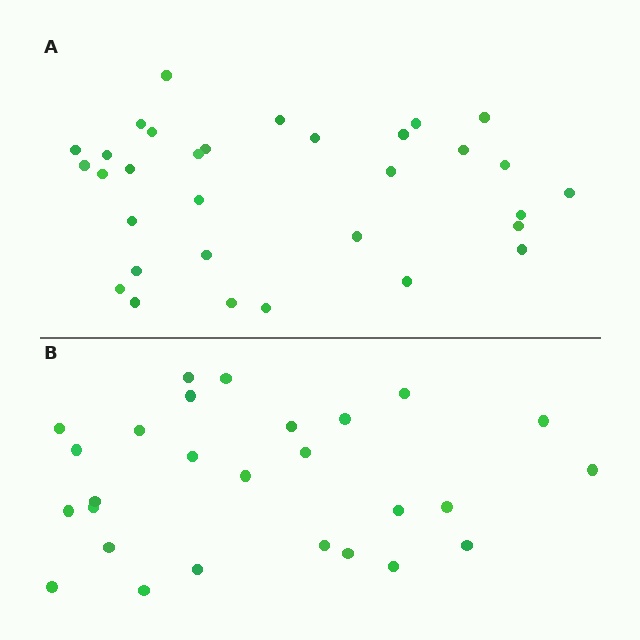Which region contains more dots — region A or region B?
Region A (the top region) has more dots.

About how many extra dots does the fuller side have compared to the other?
Region A has about 5 more dots than region B.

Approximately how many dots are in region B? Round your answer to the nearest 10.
About 30 dots. (The exact count is 27, which rounds to 30.)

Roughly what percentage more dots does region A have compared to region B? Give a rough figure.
About 20% more.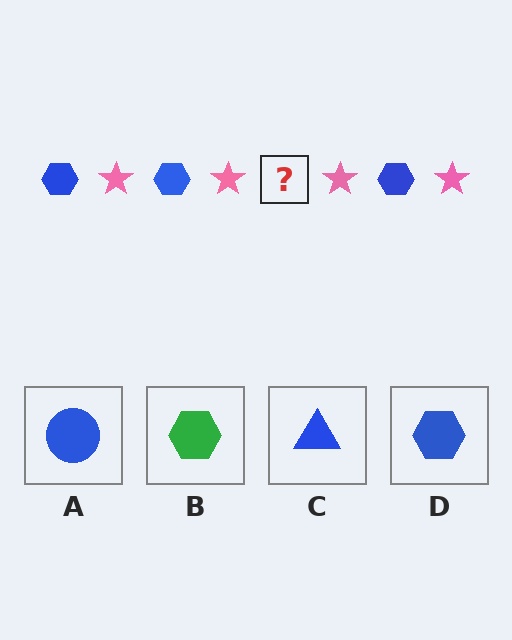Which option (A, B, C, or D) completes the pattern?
D.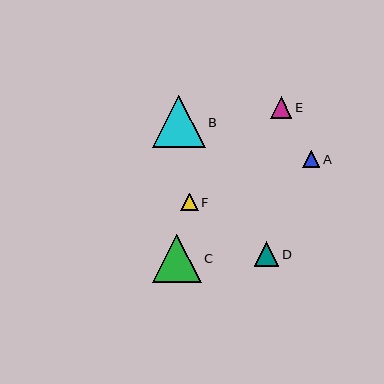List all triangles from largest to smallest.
From largest to smallest: B, C, D, E, A, F.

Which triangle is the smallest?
Triangle F is the smallest with a size of approximately 17 pixels.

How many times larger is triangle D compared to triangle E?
Triangle D is approximately 1.1 times the size of triangle E.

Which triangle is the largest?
Triangle B is the largest with a size of approximately 53 pixels.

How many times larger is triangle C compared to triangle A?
Triangle C is approximately 2.8 times the size of triangle A.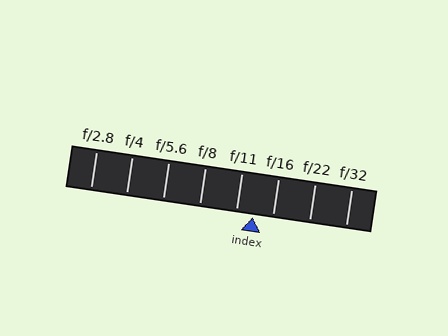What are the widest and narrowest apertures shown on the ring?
The widest aperture shown is f/2.8 and the narrowest is f/32.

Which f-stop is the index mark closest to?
The index mark is closest to f/11.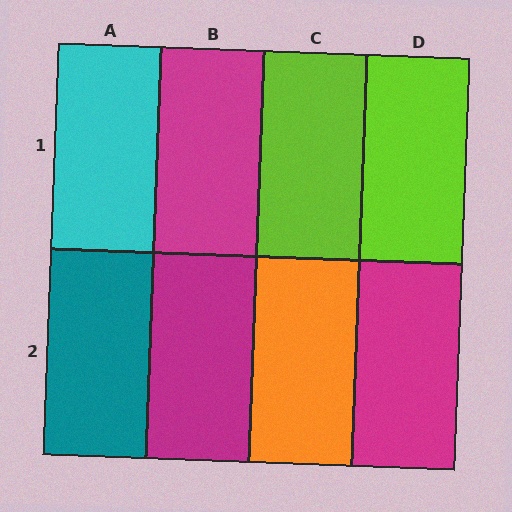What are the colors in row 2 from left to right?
Teal, magenta, orange, magenta.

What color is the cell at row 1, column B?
Magenta.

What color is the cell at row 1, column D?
Lime.